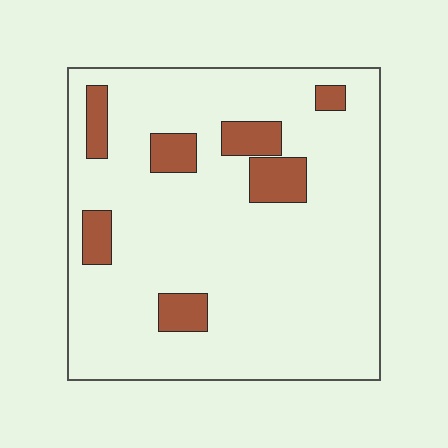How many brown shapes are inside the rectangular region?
7.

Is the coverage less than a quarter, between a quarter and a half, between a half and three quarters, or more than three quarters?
Less than a quarter.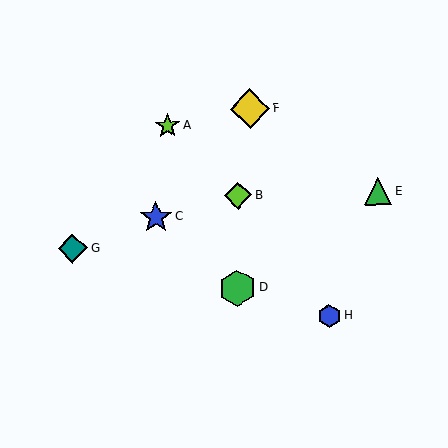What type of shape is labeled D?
Shape D is a green hexagon.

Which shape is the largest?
The yellow diamond (labeled F) is the largest.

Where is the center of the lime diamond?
The center of the lime diamond is at (238, 196).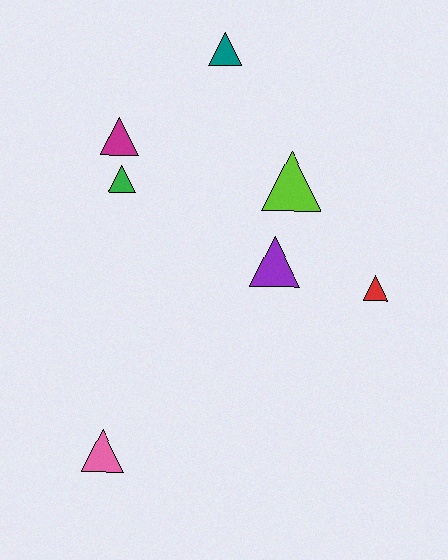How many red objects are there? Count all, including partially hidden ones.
There is 1 red object.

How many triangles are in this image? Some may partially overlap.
There are 7 triangles.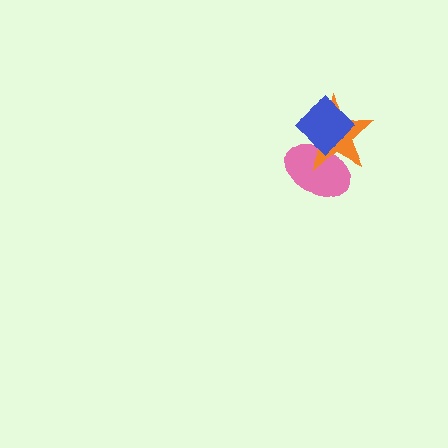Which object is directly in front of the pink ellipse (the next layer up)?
The orange star is directly in front of the pink ellipse.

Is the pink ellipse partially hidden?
Yes, it is partially covered by another shape.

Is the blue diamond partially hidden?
No, no other shape covers it.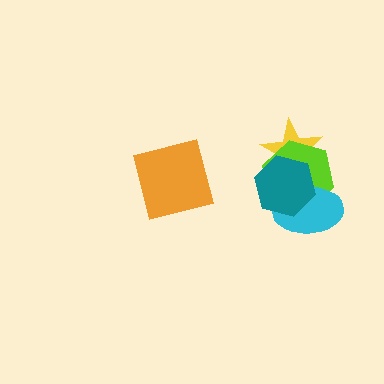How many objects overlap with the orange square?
0 objects overlap with the orange square.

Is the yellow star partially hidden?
Yes, it is partially covered by another shape.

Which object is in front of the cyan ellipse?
The teal hexagon is in front of the cyan ellipse.